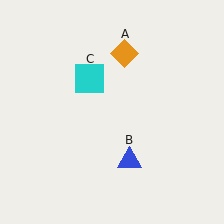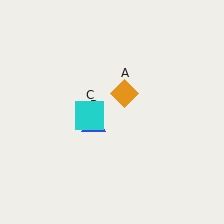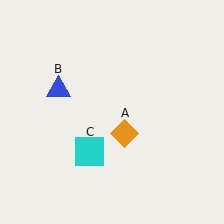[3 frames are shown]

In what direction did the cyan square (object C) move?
The cyan square (object C) moved down.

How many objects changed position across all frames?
3 objects changed position: orange diamond (object A), blue triangle (object B), cyan square (object C).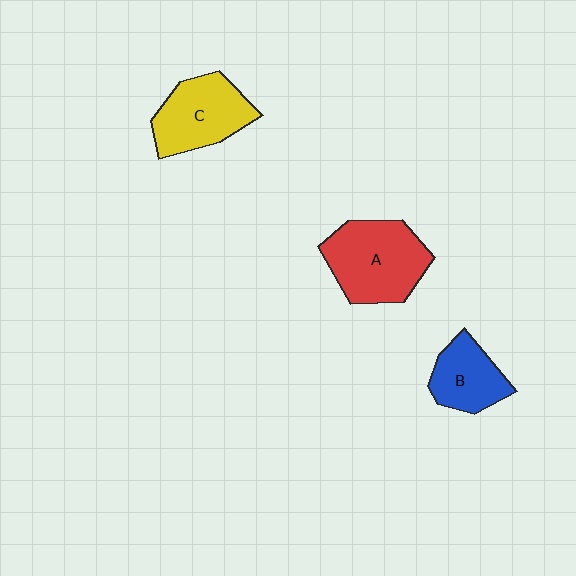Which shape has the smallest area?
Shape B (blue).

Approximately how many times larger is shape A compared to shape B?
Approximately 1.6 times.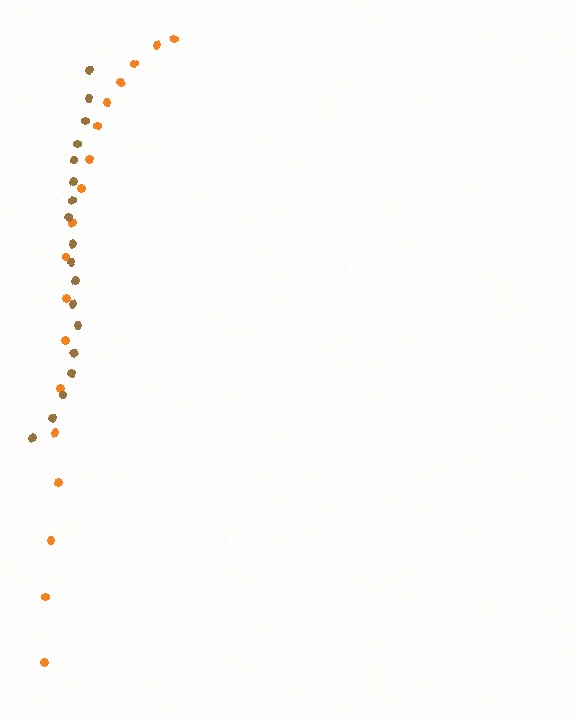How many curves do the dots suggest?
There are 2 distinct paths.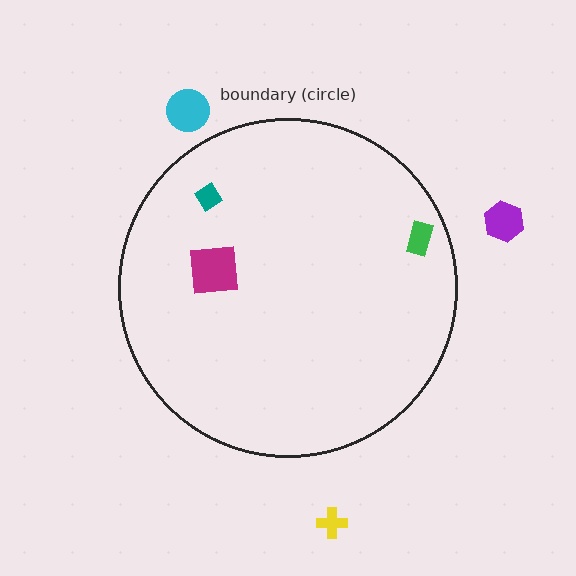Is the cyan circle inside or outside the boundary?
Outside.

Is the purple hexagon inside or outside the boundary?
Outside.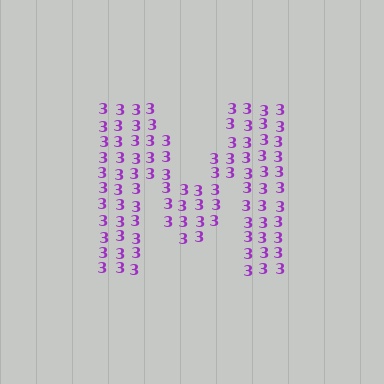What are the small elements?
The small elements are digit 3's.